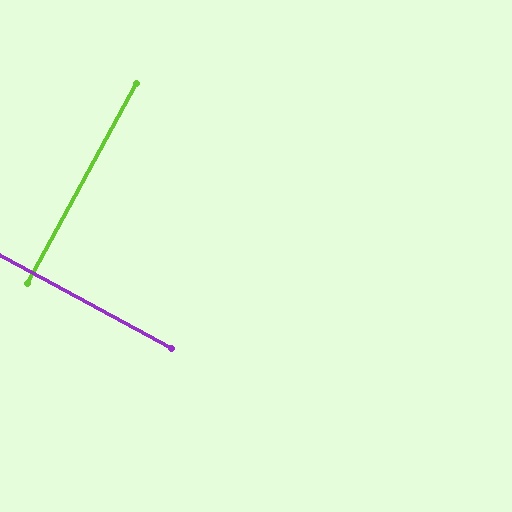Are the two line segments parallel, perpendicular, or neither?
Perpendicular — they meet at approximately 90°.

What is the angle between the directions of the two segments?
Approximately 90 degrees.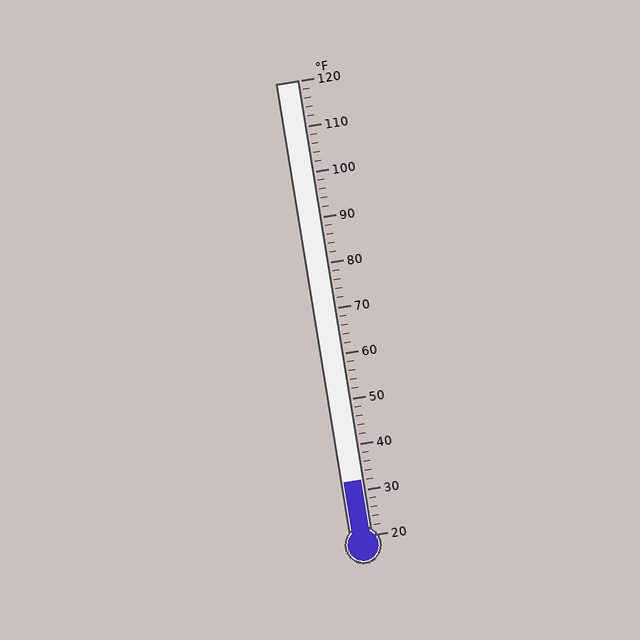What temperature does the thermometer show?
The thermometer shows approximately 32°F.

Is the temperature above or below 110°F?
The temperature is below 110°F.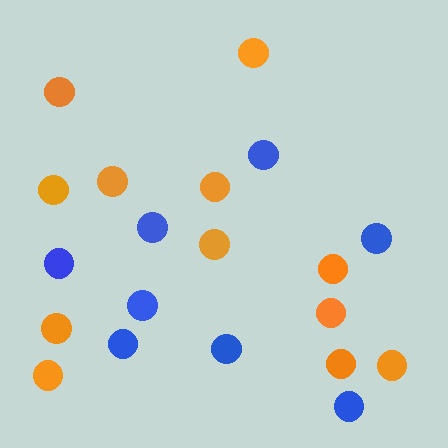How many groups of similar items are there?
There are 2 groups: one group of orange circles (12) and one group of blue circles (8).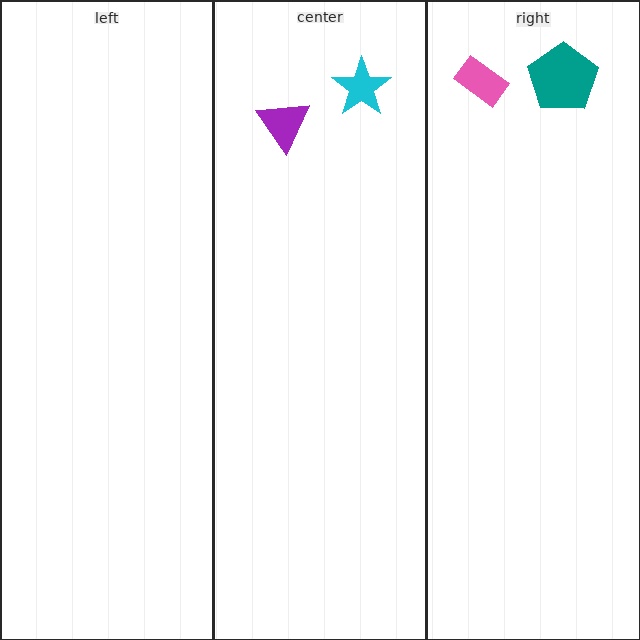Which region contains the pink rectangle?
The right region.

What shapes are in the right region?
The teal pentagon, the pink rectangle.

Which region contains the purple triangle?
The center region.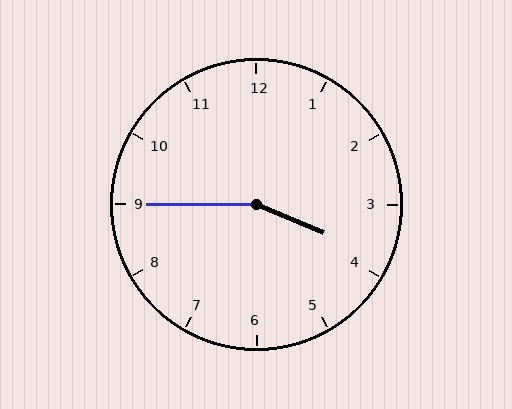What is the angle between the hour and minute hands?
Approximately 158 degrees.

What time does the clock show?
3:45.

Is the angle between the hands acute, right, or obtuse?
It is obtuse.